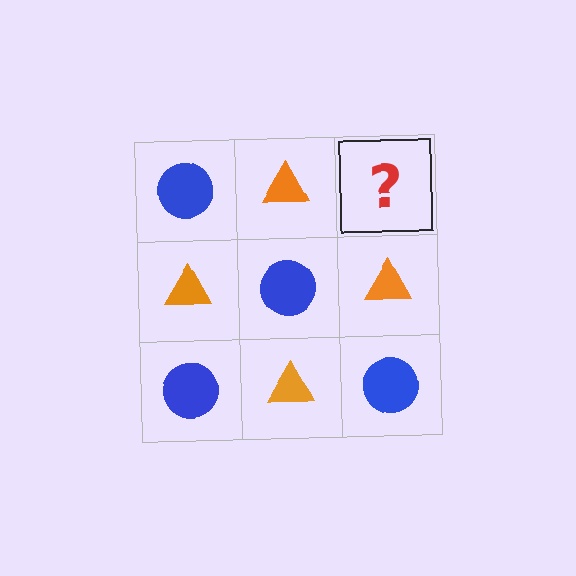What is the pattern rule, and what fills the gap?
The rule is that it alternates blue circle and orange triangle in a checkerboard pattern. The gap should be filled with a blue circle.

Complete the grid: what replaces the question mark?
The question mark should be replaced with a blue circle.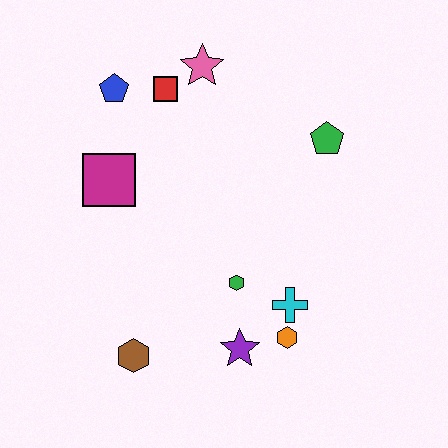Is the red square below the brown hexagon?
No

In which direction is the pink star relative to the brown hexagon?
The pink star is above the brown hexagon.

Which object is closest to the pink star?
The red square is closest to the pink star.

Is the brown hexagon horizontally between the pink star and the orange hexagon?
No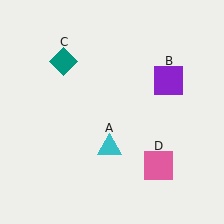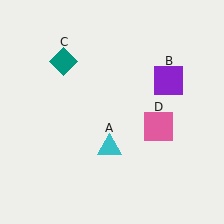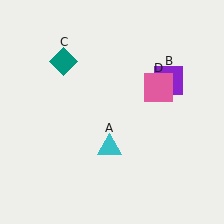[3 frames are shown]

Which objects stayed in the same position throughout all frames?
Cyan triangle (object A) and purple square (object B) and teal diamond (object C) remained stationary.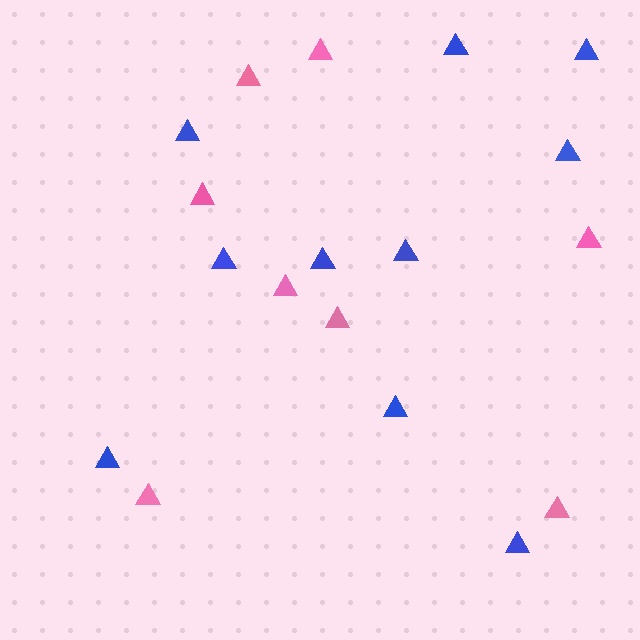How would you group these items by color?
There are 2 groups: one group of blue triangles (10) and one group of pink triangles (8).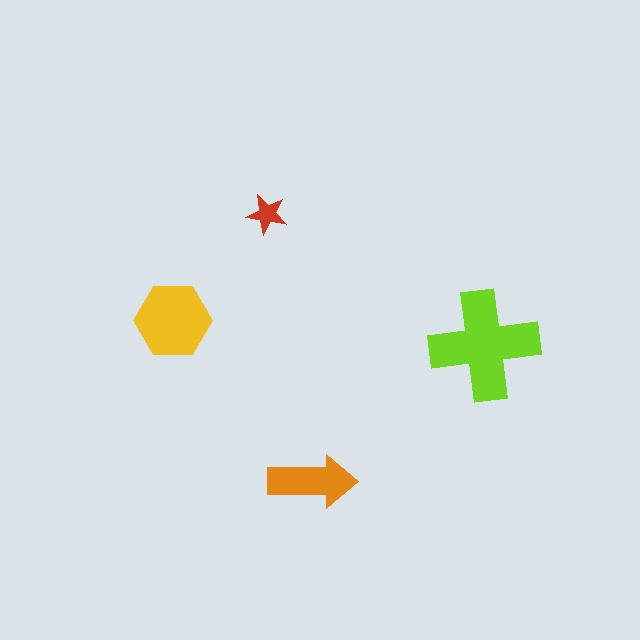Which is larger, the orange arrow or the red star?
The orange arrow.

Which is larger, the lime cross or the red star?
The lime cross.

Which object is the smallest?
The red star.